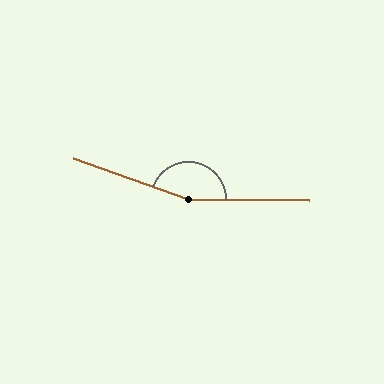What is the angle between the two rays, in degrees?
Approximately 161 degrees.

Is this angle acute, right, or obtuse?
It is obtuse.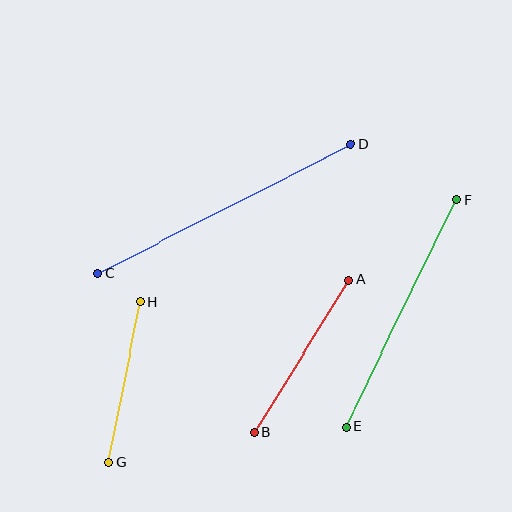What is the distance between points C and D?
The distance is approximately 284 pixels.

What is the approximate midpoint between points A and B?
The midpoint is at approximately (302, 356) pixels.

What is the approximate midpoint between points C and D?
The midpoint is at approximately (224, 209) pixels.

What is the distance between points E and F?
The distance is approximately 253 pixels.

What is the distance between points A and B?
The distance is approximately 180 pixels.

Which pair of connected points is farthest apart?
Points C and D are farthest apart.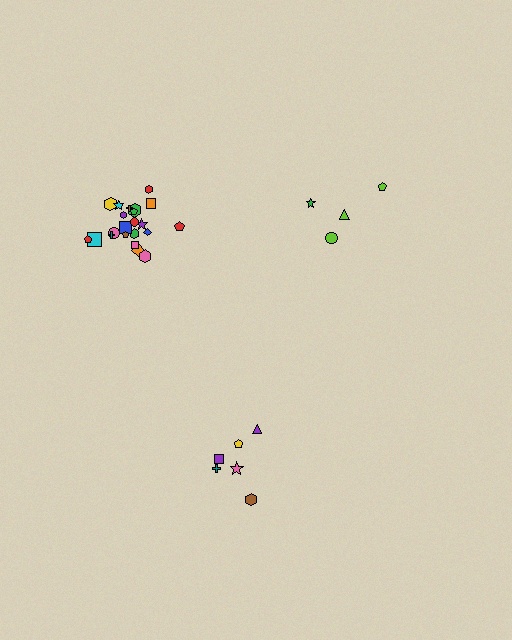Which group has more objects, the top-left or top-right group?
The top-left group.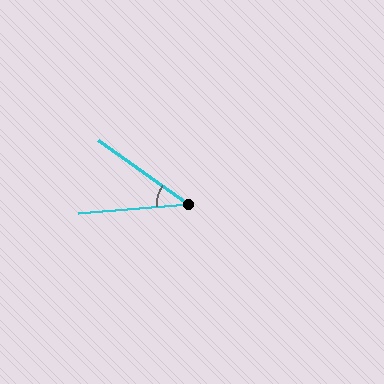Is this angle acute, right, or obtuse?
It is acute.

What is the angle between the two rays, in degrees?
Approximately 40 degrees.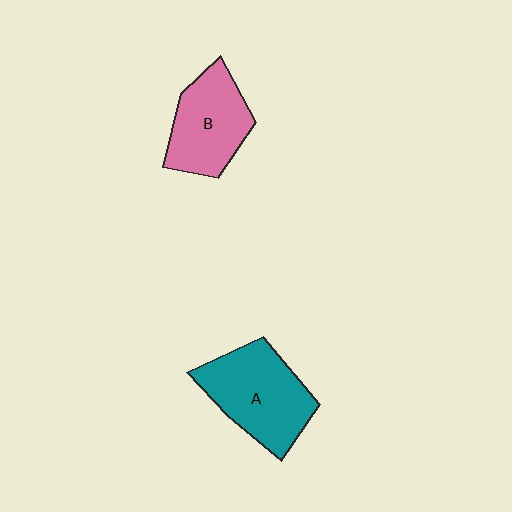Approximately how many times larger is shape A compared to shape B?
Approximately 1.2 times.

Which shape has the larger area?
Shape A (teal).